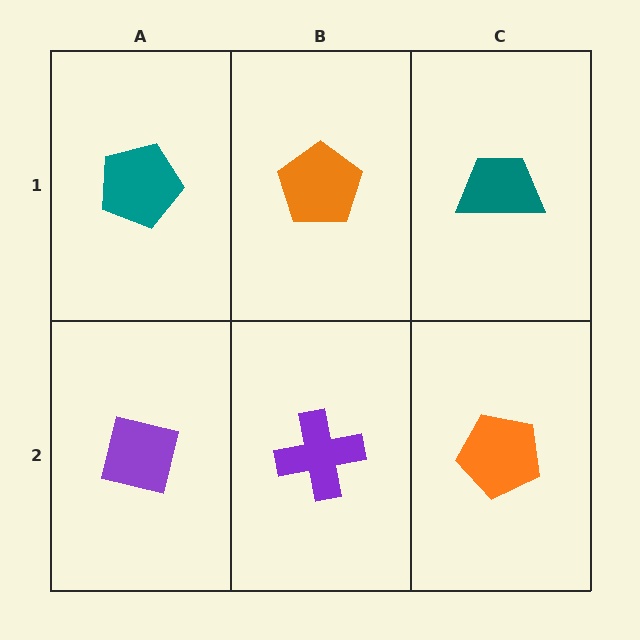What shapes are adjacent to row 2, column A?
A teal pentagon (row 1, column A), a purple cross (row 2, column B).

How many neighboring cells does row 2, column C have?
2.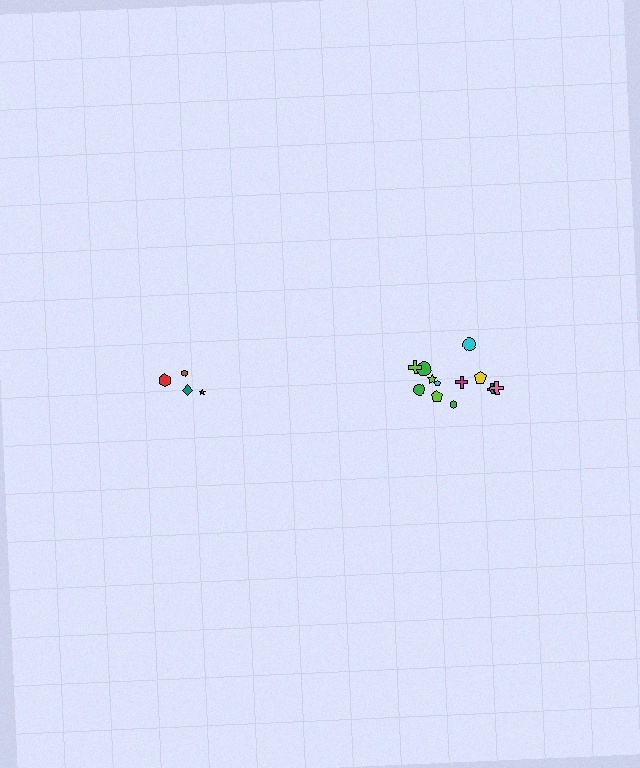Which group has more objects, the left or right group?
The right group.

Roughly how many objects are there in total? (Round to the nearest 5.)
Roughly 15 objects in total.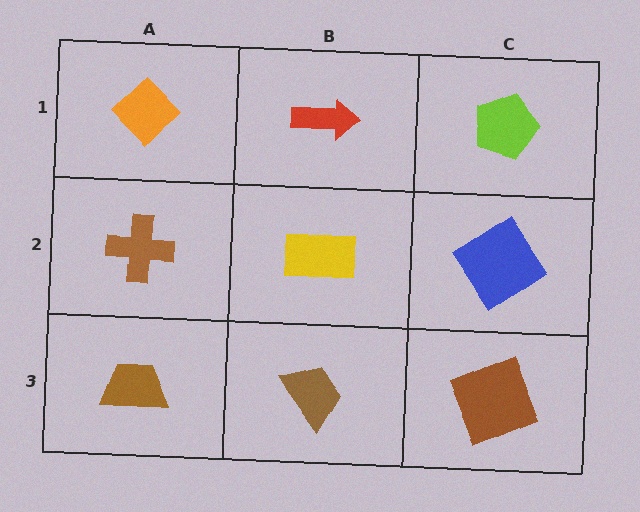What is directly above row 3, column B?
A yellow rectangle.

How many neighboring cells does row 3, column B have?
3.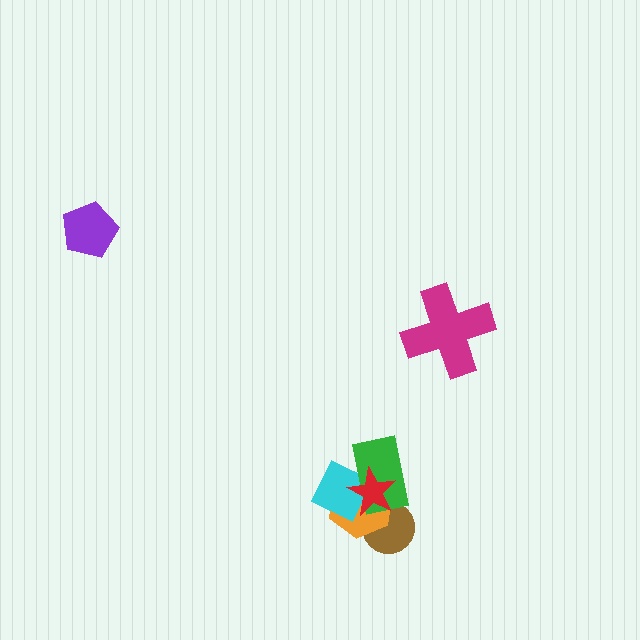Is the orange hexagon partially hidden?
Yes, it is partially covered by another shape.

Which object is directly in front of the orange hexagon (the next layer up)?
The cyan diamond is directly in front of the orange hexagon.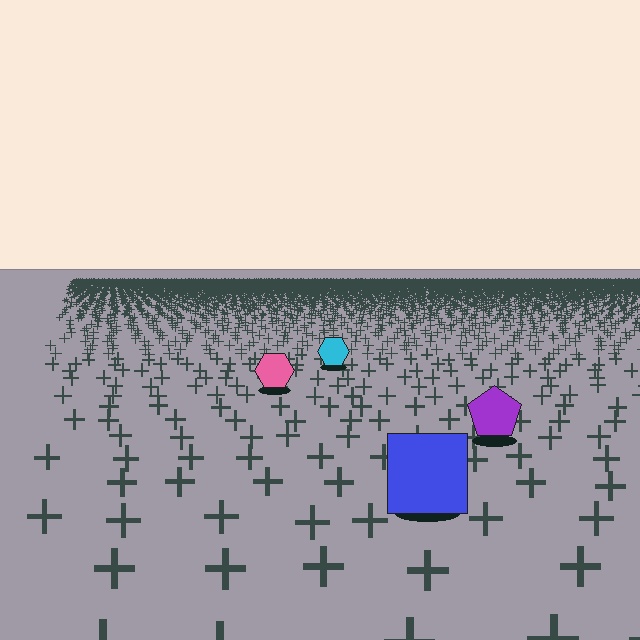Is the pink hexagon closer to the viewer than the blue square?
No. The blue square is closer — you can tell from the texture gradient: the ground texture is coarser near it.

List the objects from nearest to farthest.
From nearest to farthest: the blue square, the purple pentagon, the pink hexagon, the cyan hexagon.